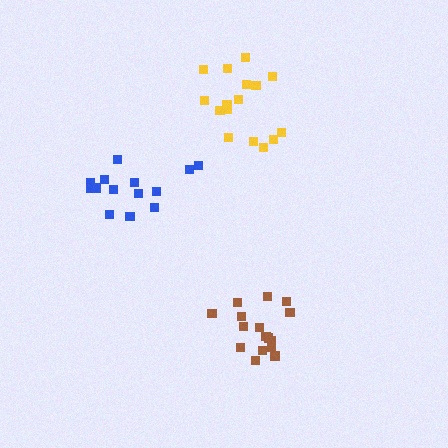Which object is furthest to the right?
The brown cluster is rightmost.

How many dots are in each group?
Group 1: 16 dots, Group 2: 16 dots, Group 3: 15 dots (47 total).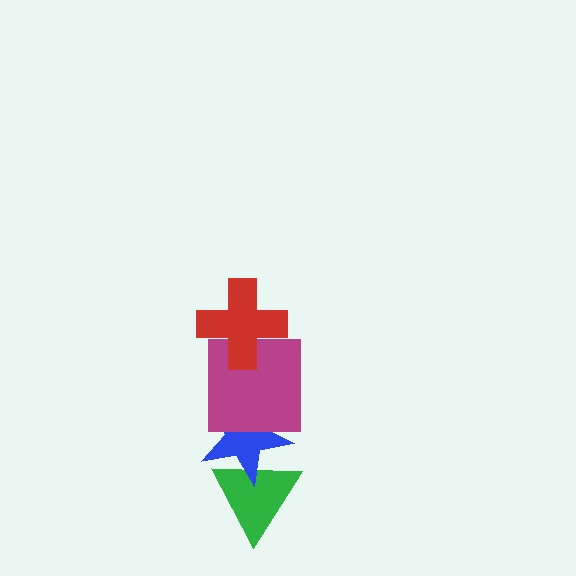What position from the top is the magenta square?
The magenta square is 2nd from the top.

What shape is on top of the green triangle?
The blue star is on top of the green triangle.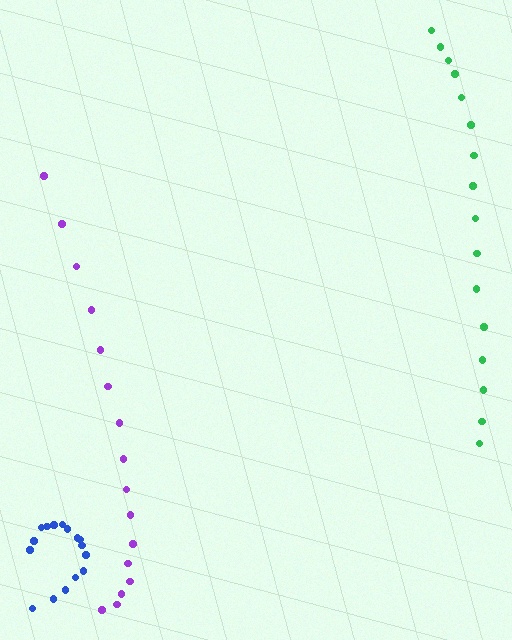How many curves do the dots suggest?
There are 3 distinct paths.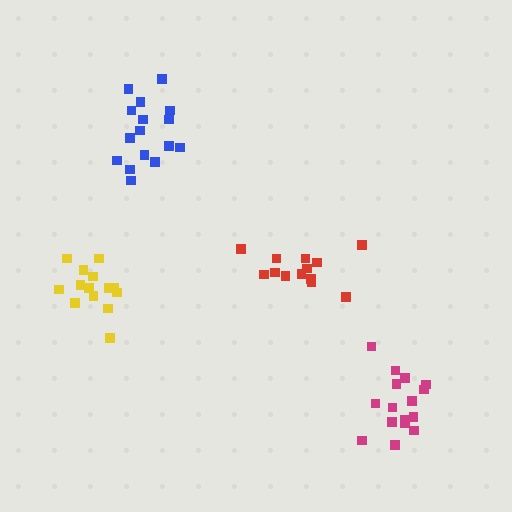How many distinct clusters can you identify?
There are 4 distinct clusters.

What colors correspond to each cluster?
The clusters are colored: red, magenta, blue, yellow.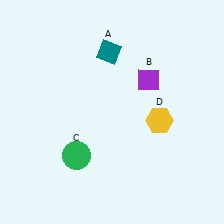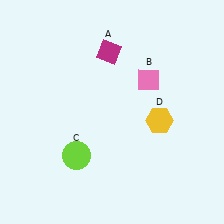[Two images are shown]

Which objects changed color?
A changed from teal to magenta. B changed from purple to pink. C changed from green to lime.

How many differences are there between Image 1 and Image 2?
There are 3 differences between the two images.